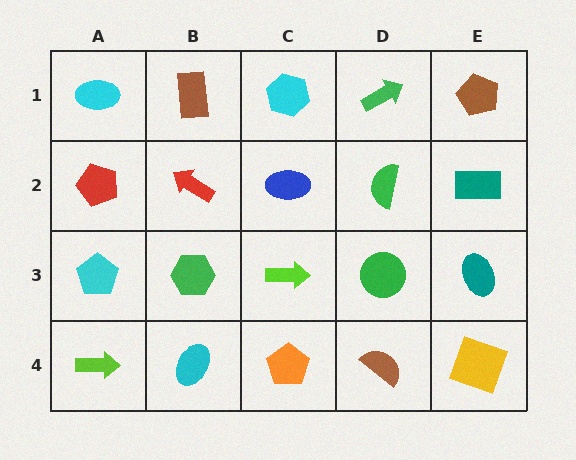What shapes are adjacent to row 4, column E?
A teal ellipse (row 3, column E), a brown semicircle (row 4, column D).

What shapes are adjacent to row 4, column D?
A green circle (row 3, column D), an orange pentagon (row 4, column C), a yellow square (row 4, column E).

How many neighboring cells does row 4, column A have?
2.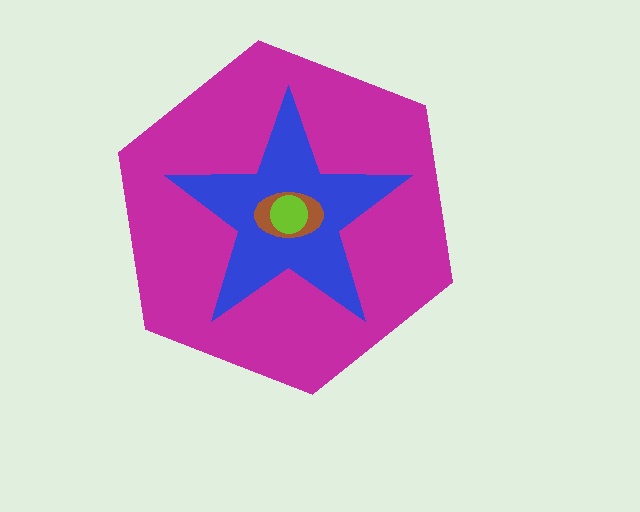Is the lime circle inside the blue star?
Yes.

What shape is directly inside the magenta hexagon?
The blue star.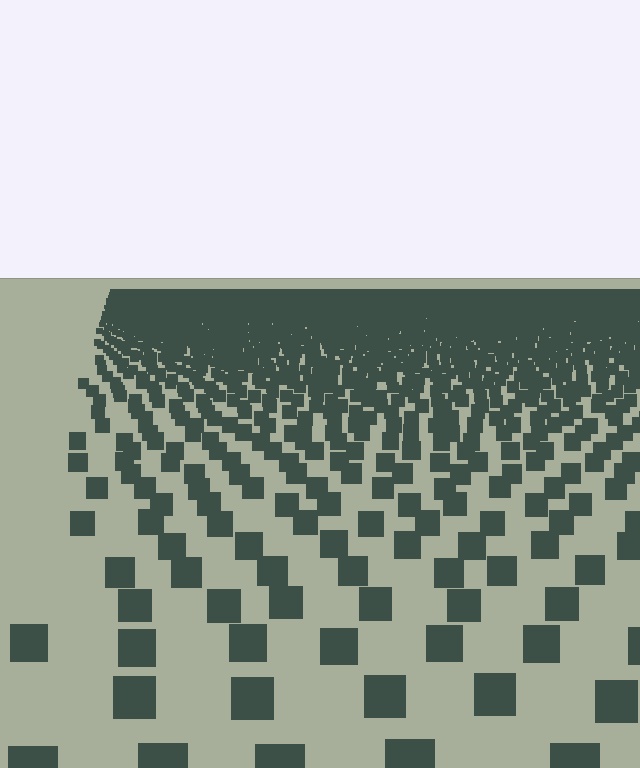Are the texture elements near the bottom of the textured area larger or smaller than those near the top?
Larger. Near the bottom, elements are closer to the viewer and appear at a bigger on-screen size.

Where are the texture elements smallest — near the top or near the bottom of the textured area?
Near the top.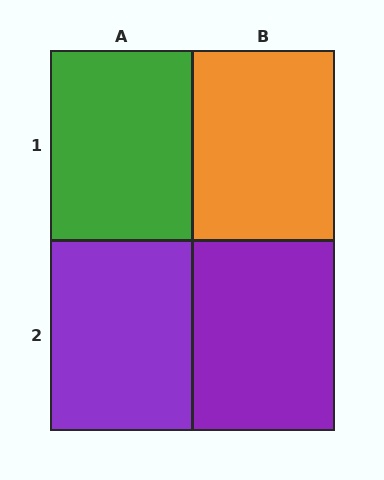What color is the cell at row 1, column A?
Green.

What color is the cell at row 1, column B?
Orange.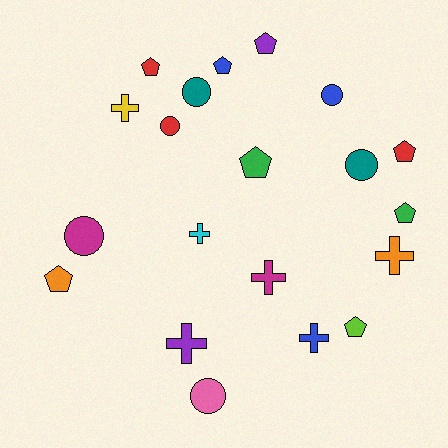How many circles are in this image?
There are 6 circles.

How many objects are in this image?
There are 20 objects.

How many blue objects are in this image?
There are 3 blue objects.